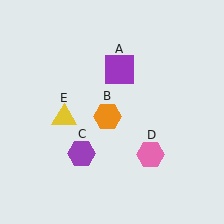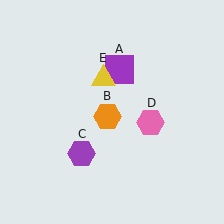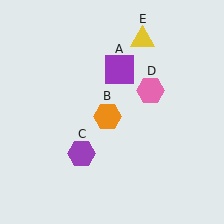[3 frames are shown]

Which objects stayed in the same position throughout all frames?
Purple square (object A) and orange hexagon (object B) and purple hexagon (object C) remained stationary.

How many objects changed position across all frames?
2 objects changed position: pink hexagon (object D), yellow triangle (object E).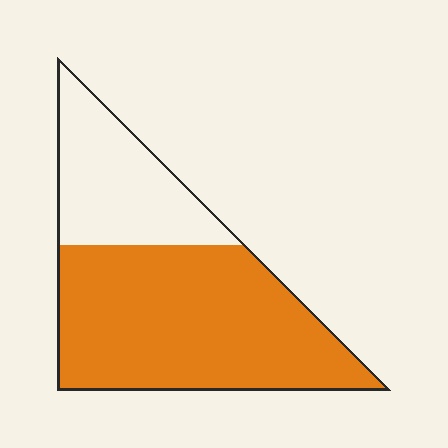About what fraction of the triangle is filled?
About two thirds (2/3).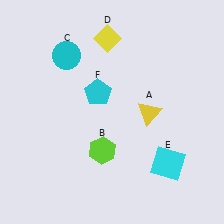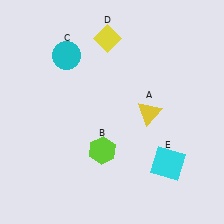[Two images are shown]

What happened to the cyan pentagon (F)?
The cyan pentagon (F) was removed in Image 2. It was in the top-left area of Image 1.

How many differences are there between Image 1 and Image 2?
There is 1 difference between the two images.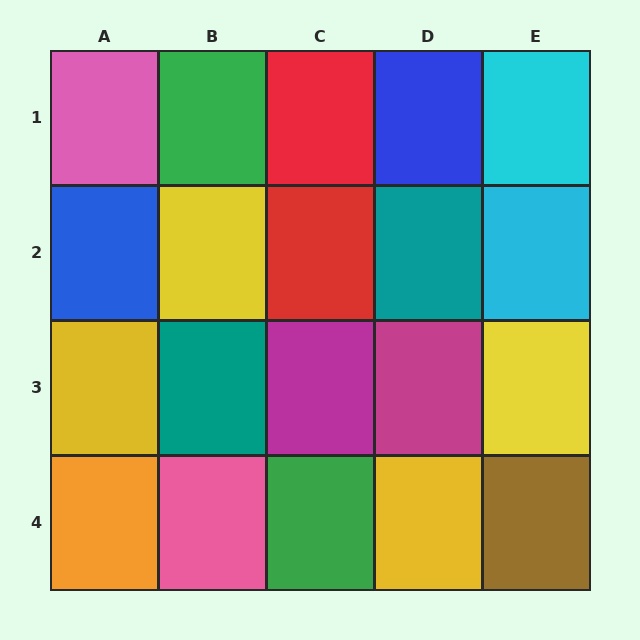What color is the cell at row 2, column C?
Red.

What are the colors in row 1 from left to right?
Pink, green, red, blue, cyan.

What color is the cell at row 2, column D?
Teal.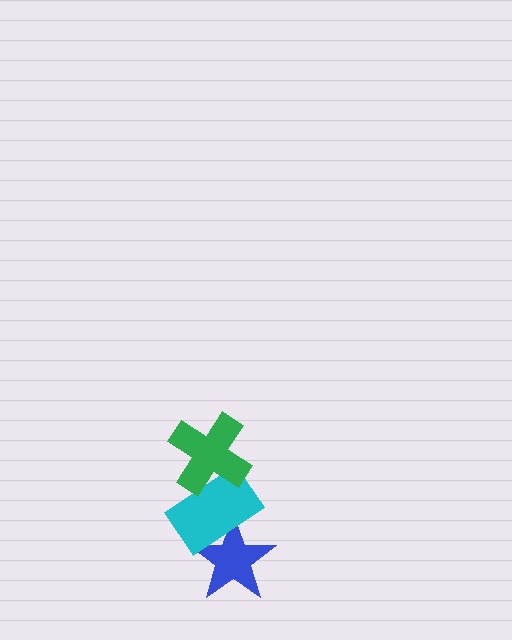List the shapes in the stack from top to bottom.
From top to bottom: the green cross, the cyan rectangle, the blue star.